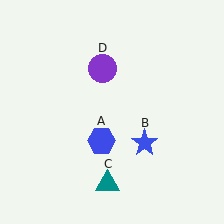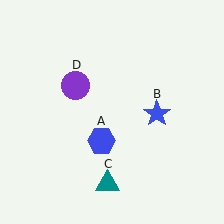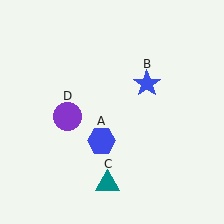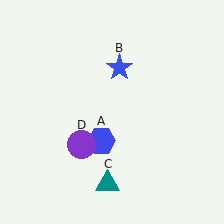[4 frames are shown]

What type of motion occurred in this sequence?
The blue star (object B), purple circle (object D) rotated counterclockwise around the center of the scene.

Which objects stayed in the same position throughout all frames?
Blue hexagon (object A) and teal triangle (object C) remained stationary.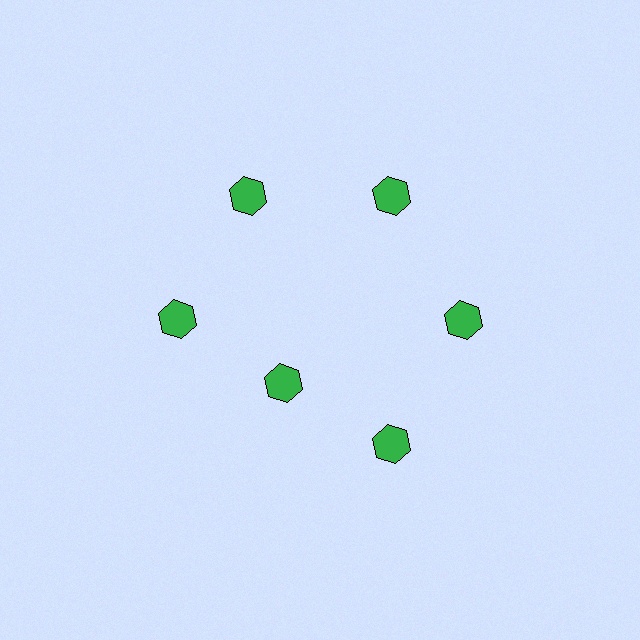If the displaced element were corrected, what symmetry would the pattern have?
It would have 6-fold rotational symmetry — the pattern would map onto itself every 60 degrees.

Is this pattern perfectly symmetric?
No. The 6 green hexagons are arranged in a ring, but one element near the 7 o'clock position is pulled inward toward the center, breaking the 6-fold rotational symmetry.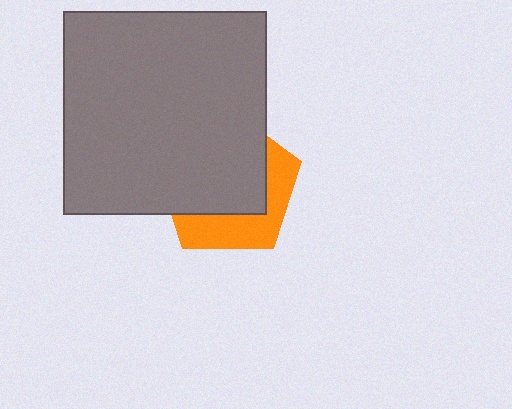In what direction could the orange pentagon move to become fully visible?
The orange pentagon could move toward the lower-right. That would shift it out from behind the gray square entirely.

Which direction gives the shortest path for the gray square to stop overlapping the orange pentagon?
Moving toward the upper-left gives the shortest separation.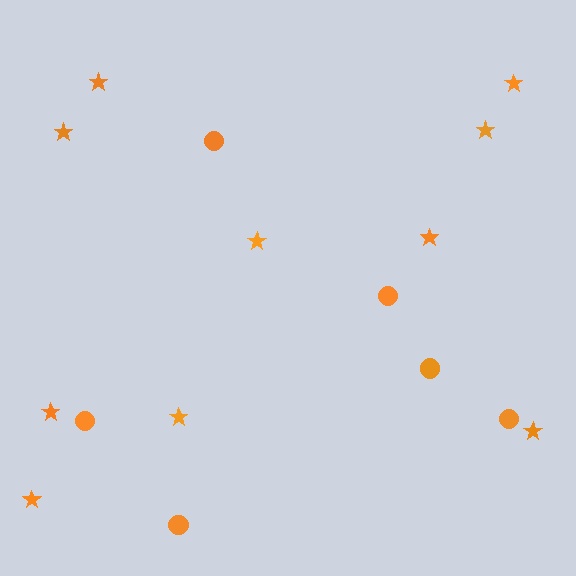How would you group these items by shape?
There are 2 groups: one group of stars (10) and one group of circles (6).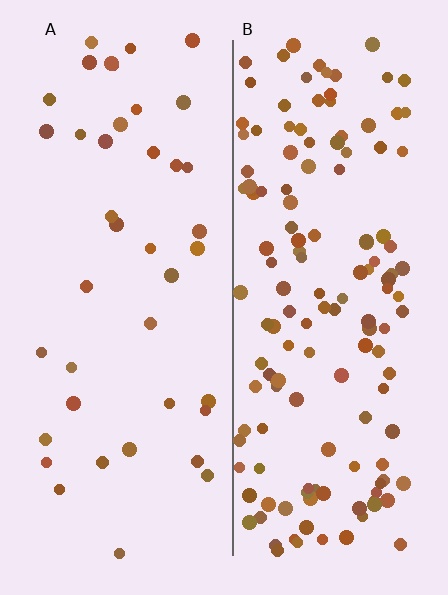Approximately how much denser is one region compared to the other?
Approximately 3.6× — region B over region A.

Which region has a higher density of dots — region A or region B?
B (the right).